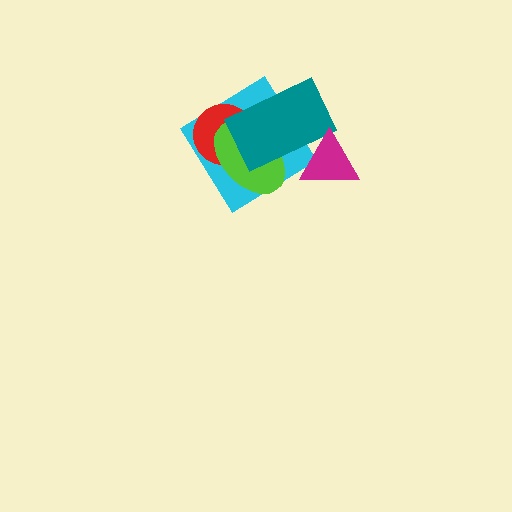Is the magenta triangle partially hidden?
No, no other shape covers it.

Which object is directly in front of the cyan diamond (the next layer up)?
The red circle is directly in front of the cyan diamond.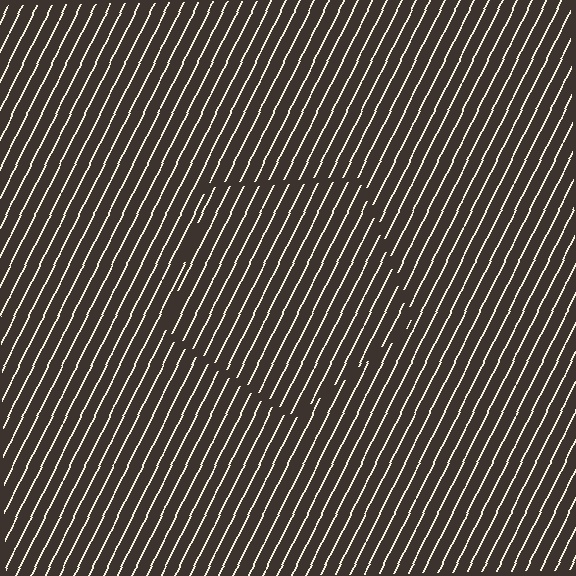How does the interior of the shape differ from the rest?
The interior of the shape contains the same grating, shifted by half a period — the contour is defined by the phase discontinuity where line-ends from the inner and outer gratings abut.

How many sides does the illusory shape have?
5 sides — the line-ends trace a pentagon.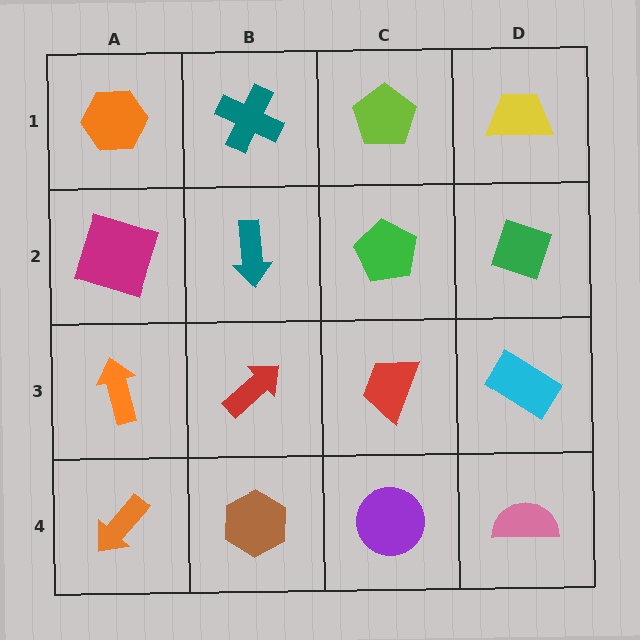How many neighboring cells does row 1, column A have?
2.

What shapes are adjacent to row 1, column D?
A green diamond (row 2, column D), a lime pentagon (row 1, column C).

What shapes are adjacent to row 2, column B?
A teal cross (row 1, column B), a red arrow (row 3, column B), a magenta square (row 2, column A), a green pentagon (row 2, column C).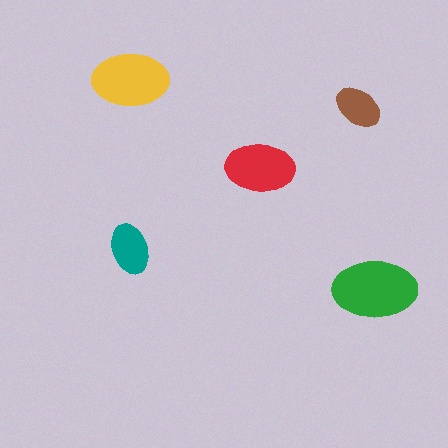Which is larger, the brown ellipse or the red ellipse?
The red one.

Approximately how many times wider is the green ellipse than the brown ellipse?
About 2 times wider.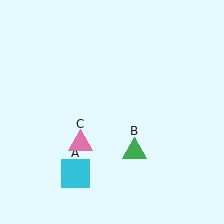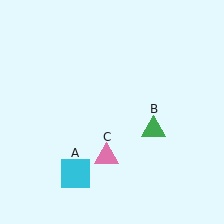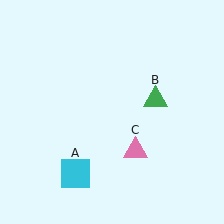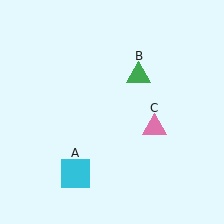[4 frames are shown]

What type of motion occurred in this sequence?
The green triangle (object B), pink triangle (object C) rotated counterclockwise around the center of the scene.